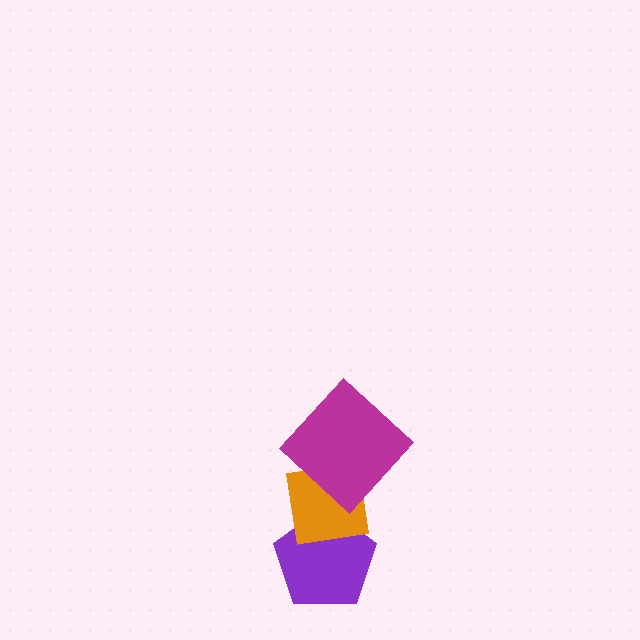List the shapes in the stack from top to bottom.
From top to bottom: the magenta diamond, the orange square, the purple pentagon.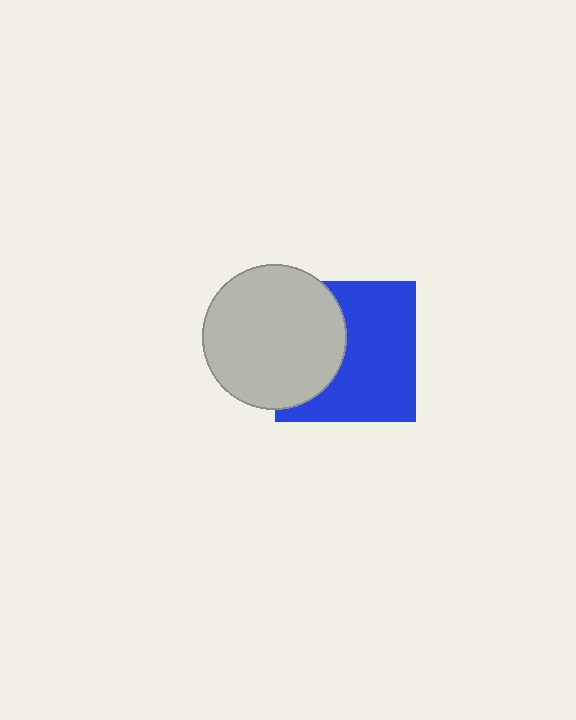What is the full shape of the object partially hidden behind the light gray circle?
The partially hidden object is a blue square.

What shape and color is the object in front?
The object in front is a light gray circle.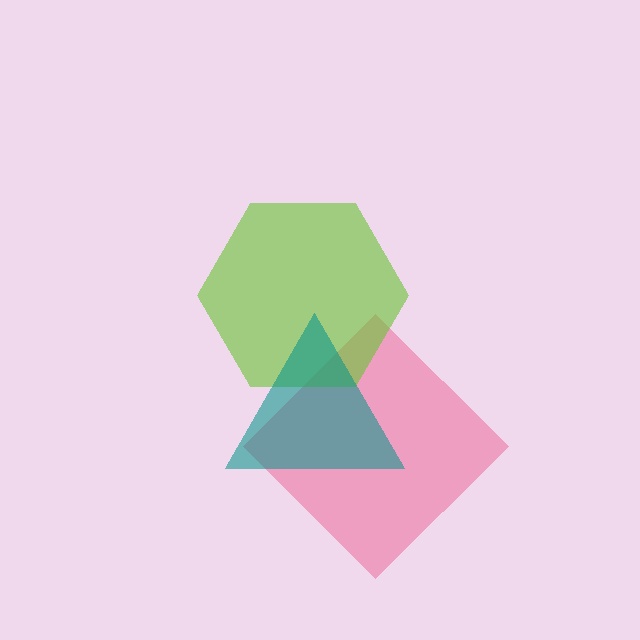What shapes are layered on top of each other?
The layered shapes are: a pink diamond, a lime hexagon, a teal triangle.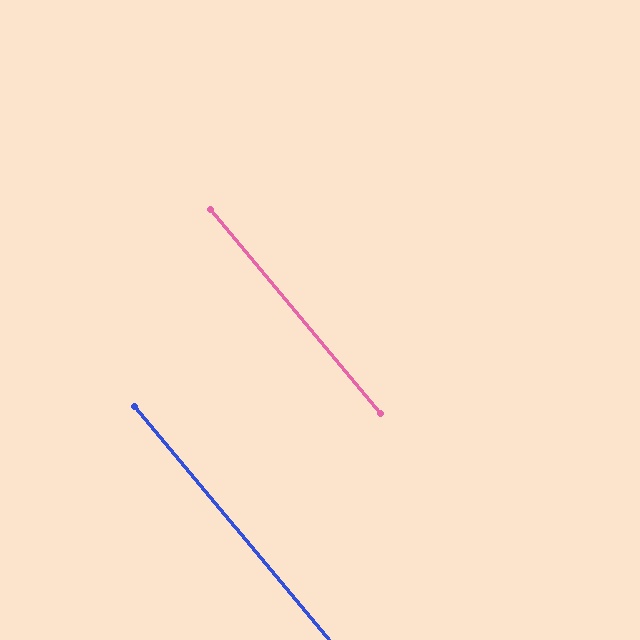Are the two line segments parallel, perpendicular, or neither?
Parallel — their directions differ by only 0.1°.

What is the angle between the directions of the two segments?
Approximately 0 degrees.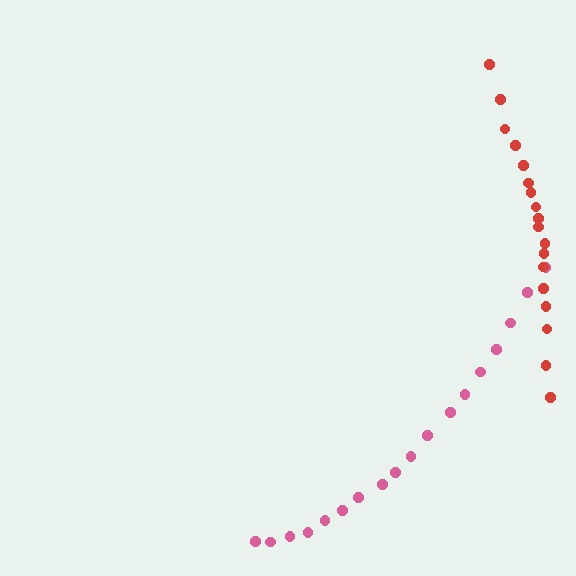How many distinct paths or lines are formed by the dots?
There are 2 distinct paths.